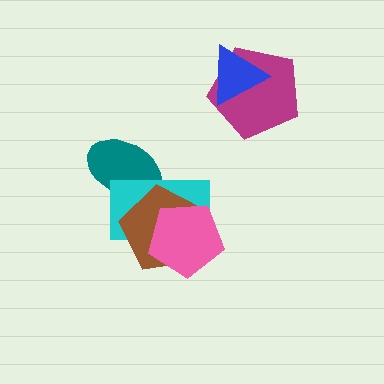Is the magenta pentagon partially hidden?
Yes, it is partially covered by another shape.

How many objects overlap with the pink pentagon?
2 objects overlap with the pink pentagon.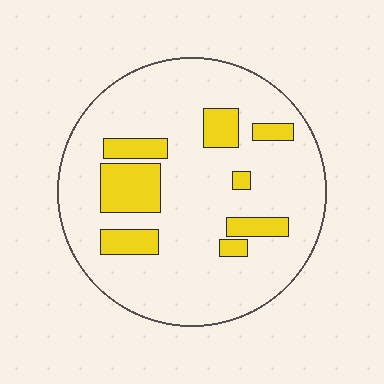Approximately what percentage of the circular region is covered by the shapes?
Approximately 20%.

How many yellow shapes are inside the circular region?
8.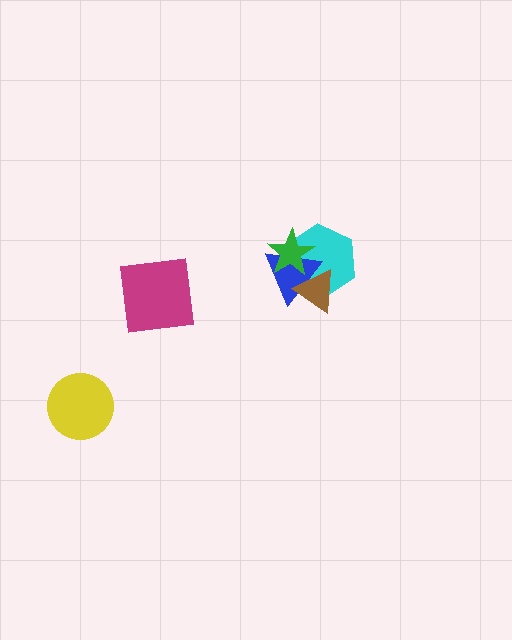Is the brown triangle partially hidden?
Yes, it is partially covered by another shape.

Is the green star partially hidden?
No, no other shape covers it.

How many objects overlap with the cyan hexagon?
3 objects overlap with the cyan hexagon.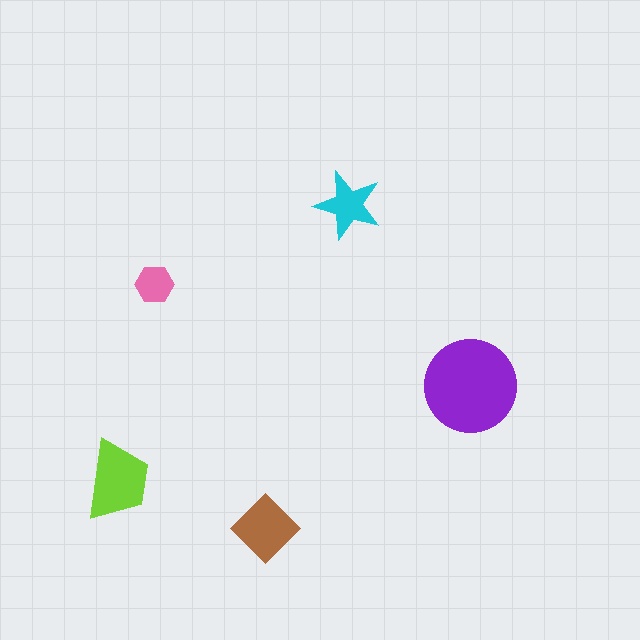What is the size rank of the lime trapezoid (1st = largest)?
2nd.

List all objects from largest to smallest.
The purple circle, the lime trapezoid, the brown diamond, the cyan star, the pink hexagon.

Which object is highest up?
The cyan star is topmost.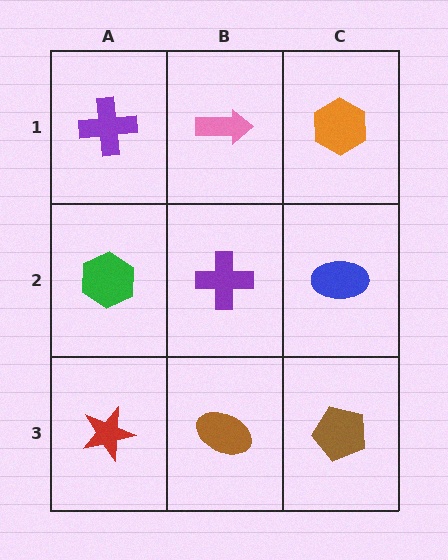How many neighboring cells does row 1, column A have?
2.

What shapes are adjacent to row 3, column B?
A purple cross (row 2, column B), a red star (row 3, column A), a brown pentagon (row 3, column C).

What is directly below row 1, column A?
A green hexagon.